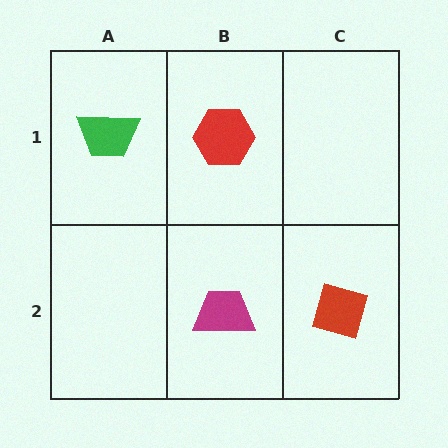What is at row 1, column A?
A green trapezoid.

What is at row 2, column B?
A magenta trapezoid.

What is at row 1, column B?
A red hexagon.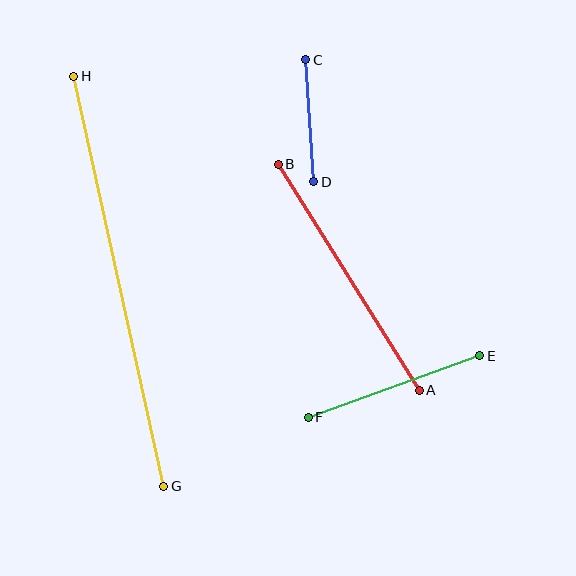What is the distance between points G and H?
The distance is approximately 419 pixels.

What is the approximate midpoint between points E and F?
The midpoint is at approximately (394, 387) pixels.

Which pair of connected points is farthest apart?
Points G and H are farthest apart.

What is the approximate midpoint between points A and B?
The midpoint is at approximately (349, 277) pixels.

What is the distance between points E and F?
The distance is approximately 182 pixels.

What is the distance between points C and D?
The distance is approximately 122 pixels.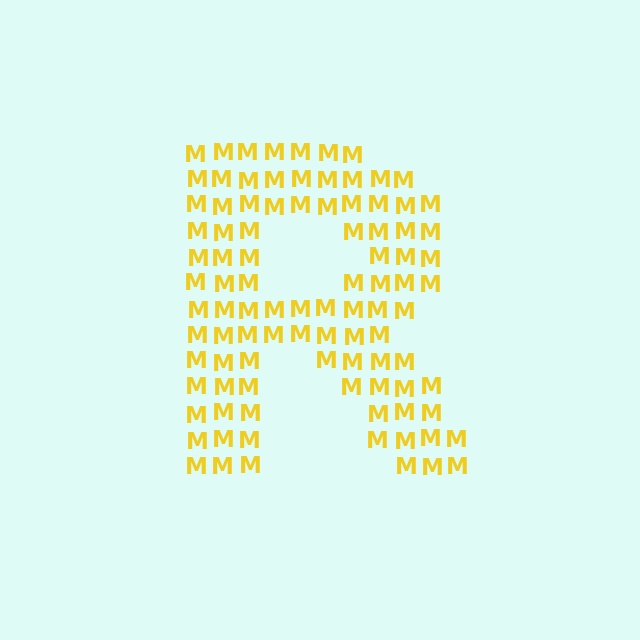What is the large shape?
The large shape is the letter R.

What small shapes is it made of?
It is made of small letter M's.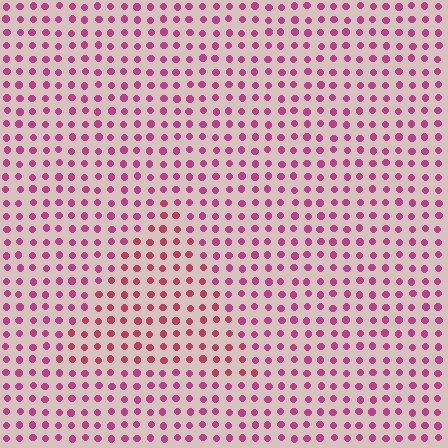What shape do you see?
I see a triangle.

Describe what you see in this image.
The image is filled with small magenta elements in a uniform arrangement. A triangle-shaped region is visible where the elements are tinted to a slightly different hue, forming a subtle color boundary.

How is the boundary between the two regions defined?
The boundary is defined purely by a slight shift in hue (about 23 degrees). Spacing, size, and orientation are identical on both sides.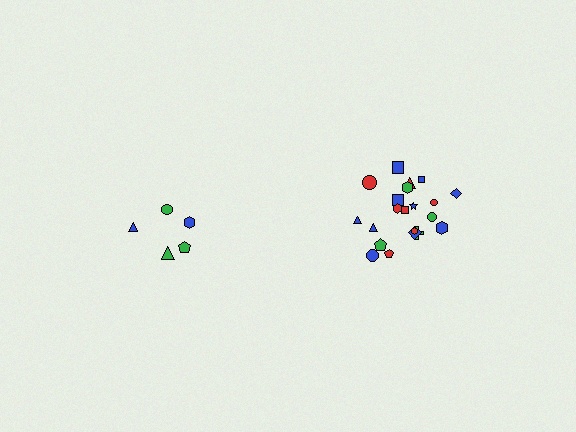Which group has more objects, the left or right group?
The right group.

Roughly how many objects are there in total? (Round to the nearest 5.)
Roughly 25 objects in total.